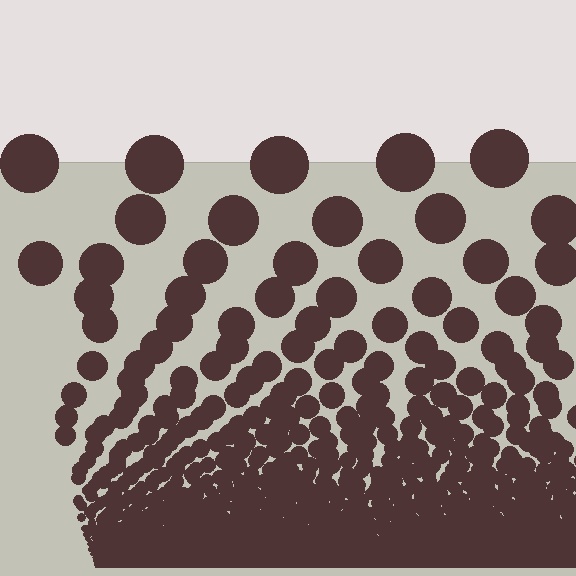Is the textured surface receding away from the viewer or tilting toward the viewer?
The surface appears to tilt toward the viewer. Texture elements get larger and sparser toward the top.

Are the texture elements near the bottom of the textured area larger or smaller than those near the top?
Smaller. The gradient is inverted — elements near the bottom are smaller and denser.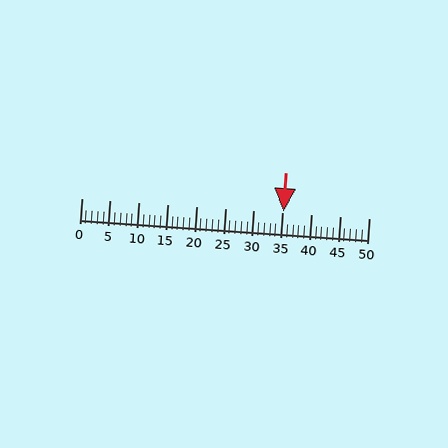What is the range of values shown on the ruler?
The ruler shows values from 0 to 50.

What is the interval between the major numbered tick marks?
The major tick marks are spaced 5 units apart.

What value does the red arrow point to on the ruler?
The red arrow points to approximately 35.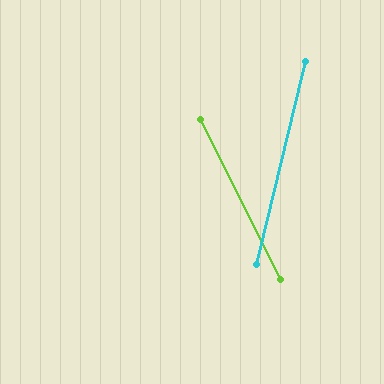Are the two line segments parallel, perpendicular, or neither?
Neither parallel nor perpendicular — they differ by about 40°.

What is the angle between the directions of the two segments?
Approximately 40 degrees.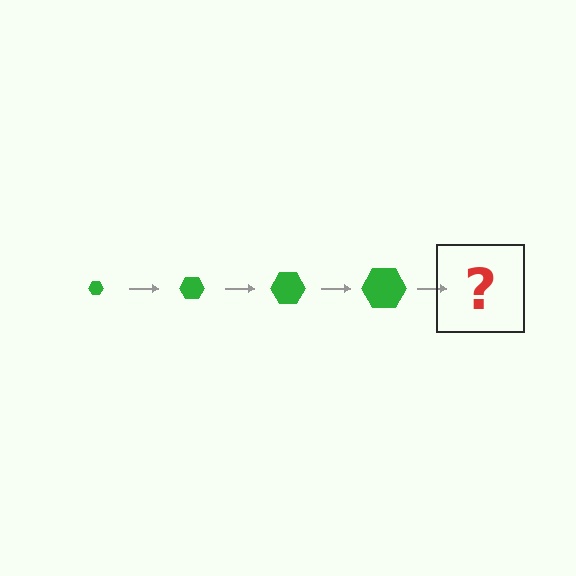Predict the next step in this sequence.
The next step is a green hexagon, larger than the previous one.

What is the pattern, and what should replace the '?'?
The pattern is that the hexagon gets progressively larger each step. The '?' should be a green hexagon, larger than the previous one.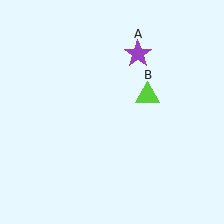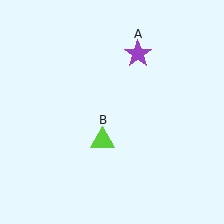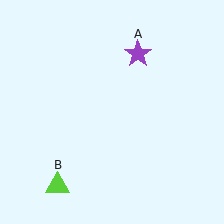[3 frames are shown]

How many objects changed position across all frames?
1 object changed position: lime triangle (object B).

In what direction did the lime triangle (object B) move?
The lime triangle (object B) moved down and to the left.